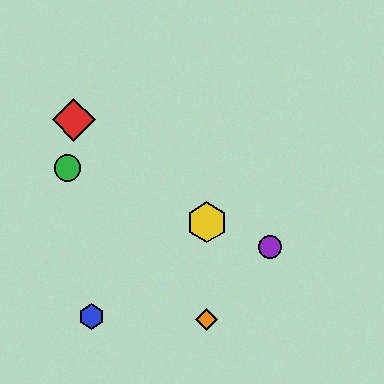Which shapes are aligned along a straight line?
The green circle, the yellow hexagon, the purple circle are aligned along a straight line.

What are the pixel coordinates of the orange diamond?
The orange diamond is at (207, 319).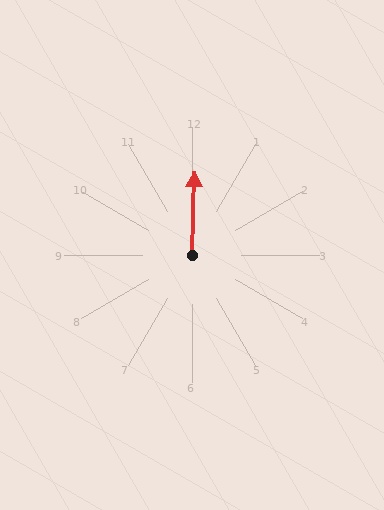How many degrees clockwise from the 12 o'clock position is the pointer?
Approximately 2 degrees.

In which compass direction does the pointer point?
North.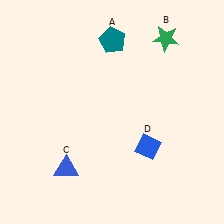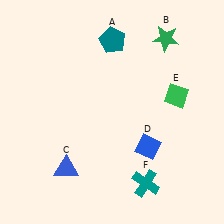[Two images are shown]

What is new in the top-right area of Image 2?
A green diamond (E) was added in the top-right area of Image 2.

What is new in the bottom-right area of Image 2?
A teal cross (F) was added in the bottom-right area of Image 2.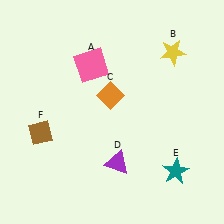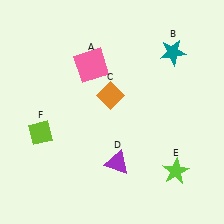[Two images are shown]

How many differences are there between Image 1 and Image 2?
There are 3 differences between the two images.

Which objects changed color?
B changed from yellow to teal. E changed from teal to lime. F changed from brown to lime.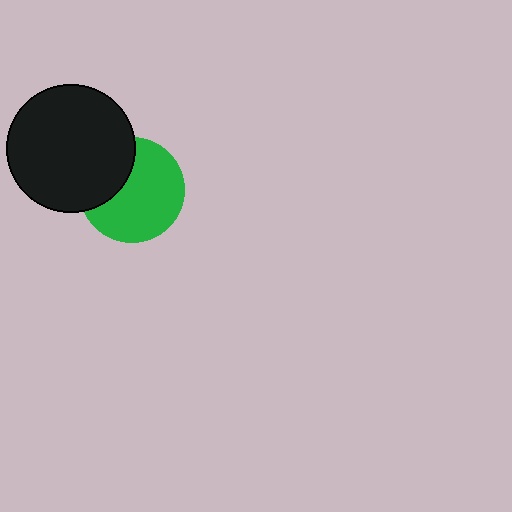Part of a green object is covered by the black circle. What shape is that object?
It is a circle.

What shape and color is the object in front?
The object in front is a black circle.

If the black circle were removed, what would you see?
You would see the complete green circle.